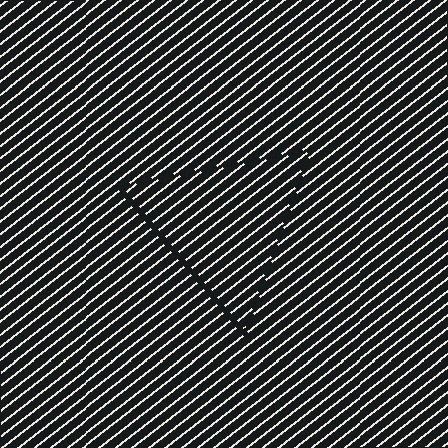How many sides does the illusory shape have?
3 sides — the line-ends trace a triangle.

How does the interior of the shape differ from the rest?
The interior of the shape contains the same grating, shifted by half a period — the contour is defined by the phase discontinuity where line-ends from the inner and outer gratings abut.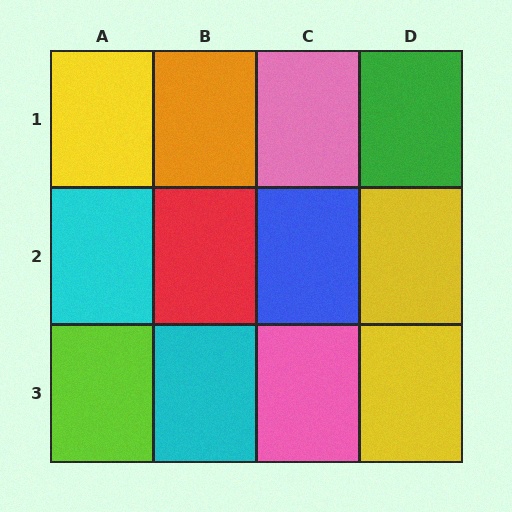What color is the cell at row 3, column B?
Cyan.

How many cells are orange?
1 cell is orange.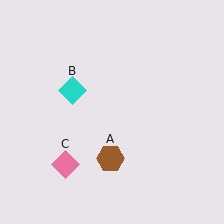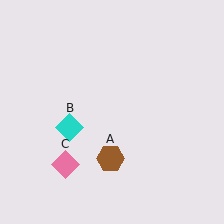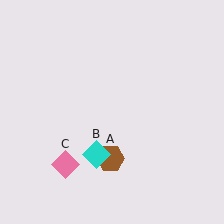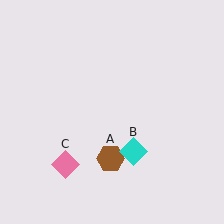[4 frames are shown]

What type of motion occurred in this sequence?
The cyan diamond (object B) rotated counterclockwise around the center of the scene.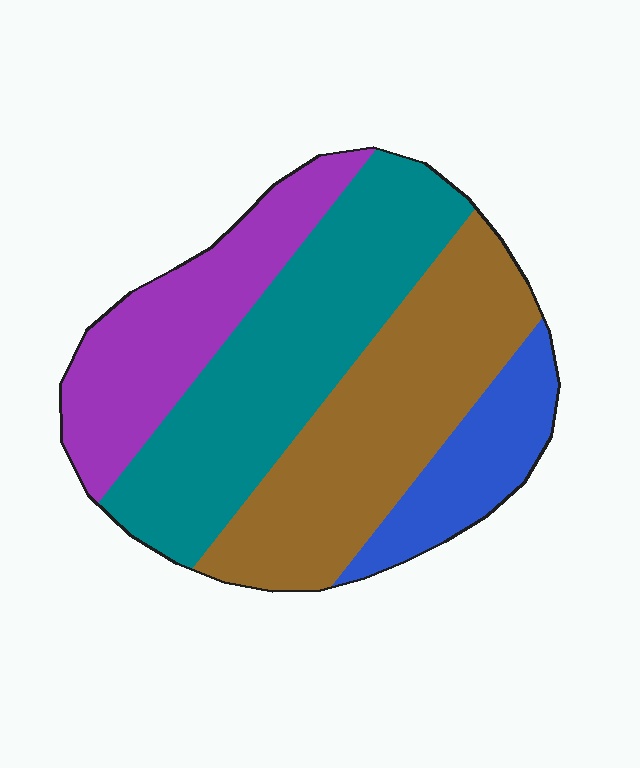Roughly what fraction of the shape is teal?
Teal takes up about one third (1/3) of the shape.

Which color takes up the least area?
Blue, at roughly 15%.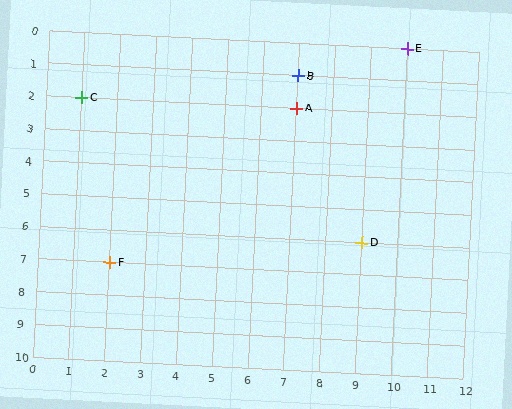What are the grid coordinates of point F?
Point F is at grid coordinates (2, 7).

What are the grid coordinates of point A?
Point A is at grid coordinates (7, 2).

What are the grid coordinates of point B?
Point B is at grid coordinates (7, 1).